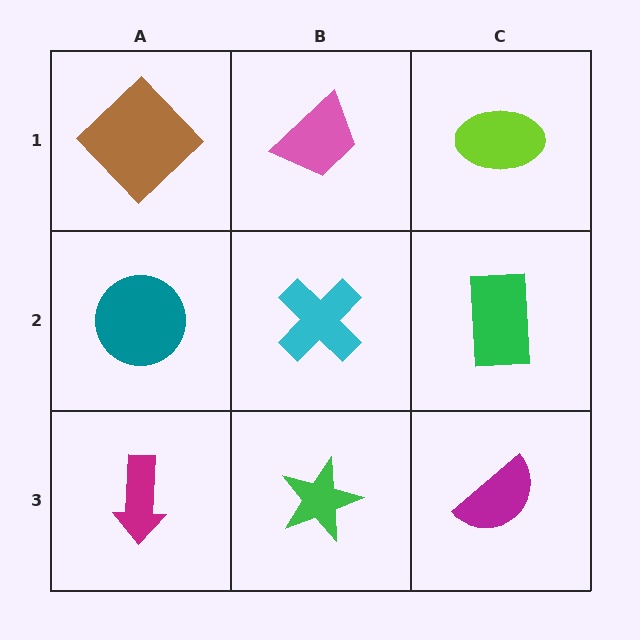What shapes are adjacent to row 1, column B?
A cyan cross (row 2, column B), a brown diamond (row 1, column A), a lime ellipse (row 1, column C).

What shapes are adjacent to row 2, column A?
A brown diamond (row 1, column A), a magenta arrow (row 3, column A), a cyan cross (row 2, column B).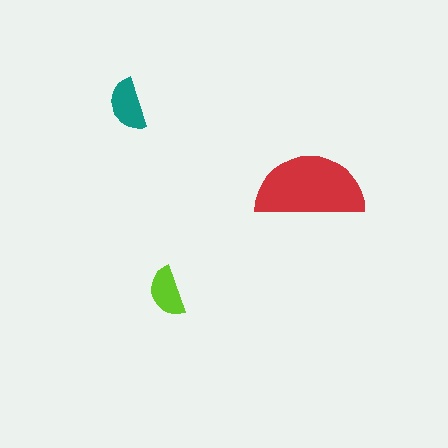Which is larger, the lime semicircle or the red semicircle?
The red one.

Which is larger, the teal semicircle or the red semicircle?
The red one.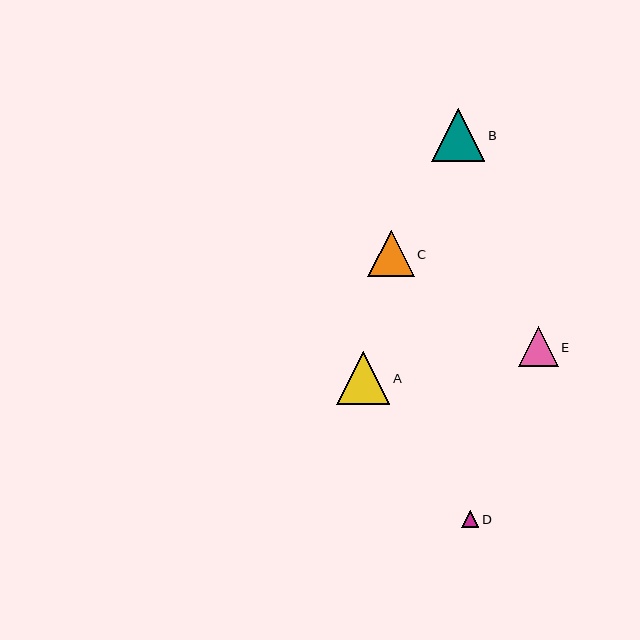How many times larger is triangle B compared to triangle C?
Triangle B is approximately 1.1 times the size of triangle C.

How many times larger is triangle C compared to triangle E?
Triangle C is approximately 1.2 times the size of triangle E.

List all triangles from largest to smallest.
From largest to smallest: B, A, C, E, D.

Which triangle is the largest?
Triangle B is the largest with a size of approximately 53 pixels.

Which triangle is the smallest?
Triangle D is the smallest with a size of approximately 17 pixels.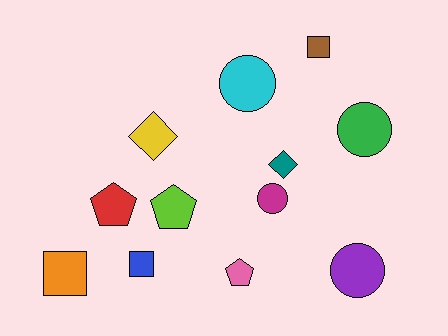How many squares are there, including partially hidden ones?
There are 3 squares.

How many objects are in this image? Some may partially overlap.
There are 12 objects.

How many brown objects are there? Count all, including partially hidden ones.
There is 1 brown object.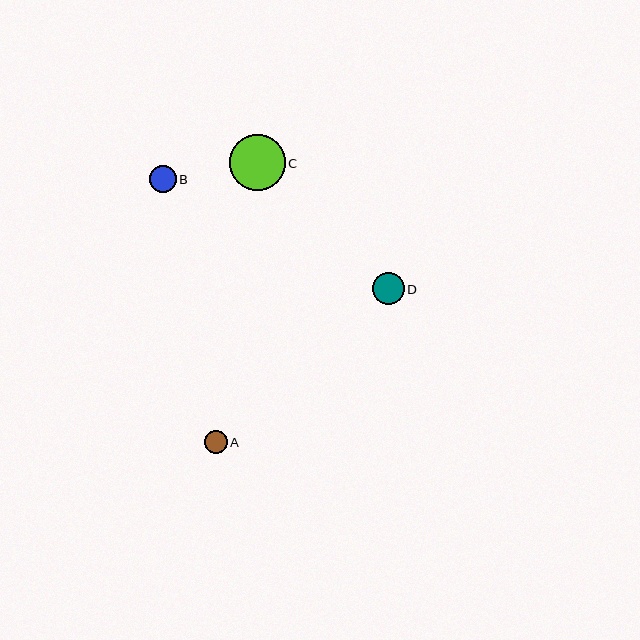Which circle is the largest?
Circle C is the largest with a size of approximately 56 pixels.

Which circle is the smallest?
Circle A is the smallest with a size of approximately 22 pixels.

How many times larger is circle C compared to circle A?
Circle C is approximately 2.5 times the size of circle A.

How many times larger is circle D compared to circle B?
Circle D is approximately 1.2 times the size of circle B.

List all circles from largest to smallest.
From largest to smallest: C, D, B, A.